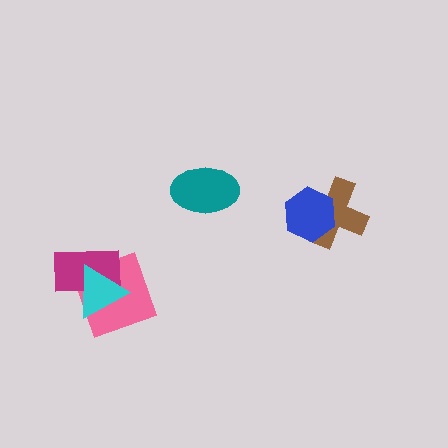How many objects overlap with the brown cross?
1 object overlaps with the brown cross.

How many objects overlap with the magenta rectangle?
2 objects overlap with the magenta rectangle.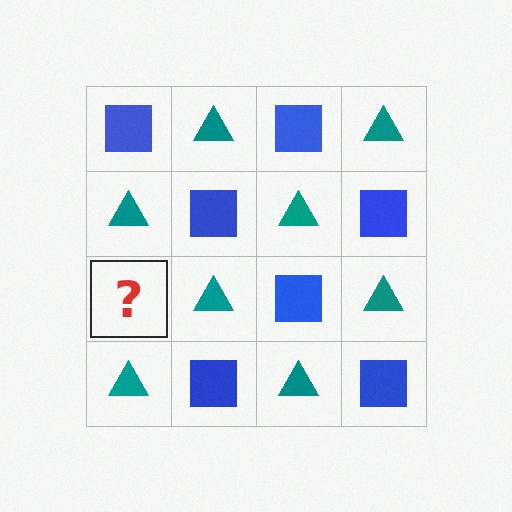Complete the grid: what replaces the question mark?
The question mark should be replaced with a blue square.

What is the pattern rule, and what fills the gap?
The rule is that it alternates blue square and teal triangle in a checkerboard pattern. The gap should be filled with a blue square.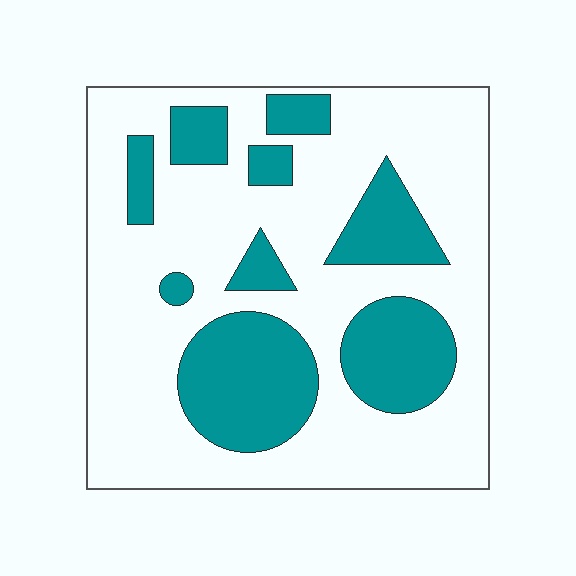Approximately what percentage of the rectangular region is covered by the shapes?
Approximately 30%.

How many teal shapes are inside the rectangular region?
9.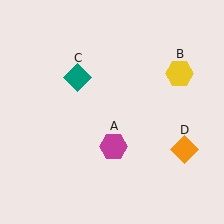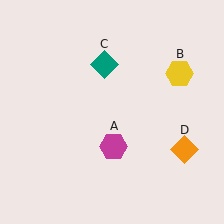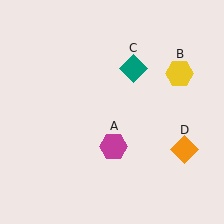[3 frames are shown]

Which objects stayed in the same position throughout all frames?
Magenta hexagon (object A) and yellow hexagon (object B) and orange diamond (object D) remained stationary.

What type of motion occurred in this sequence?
The teal diamond (object C) rotated clockwise around the center of the scene.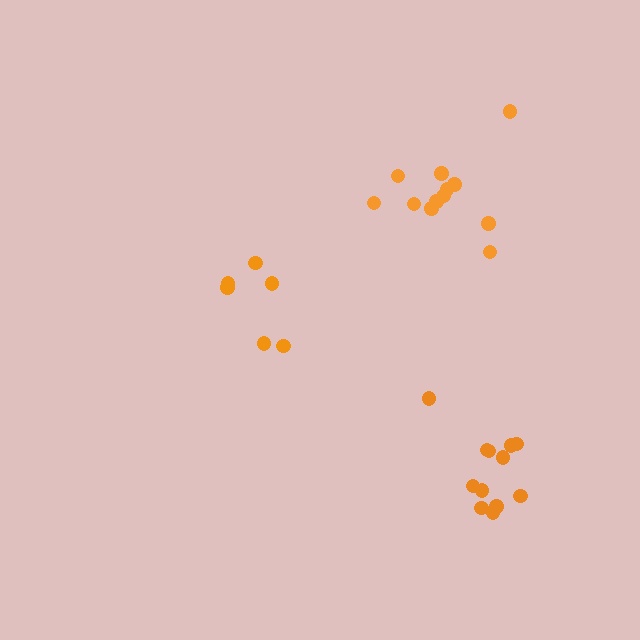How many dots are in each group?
Group 1: 6 dots, Group 2: 12 dots, Group 3: 12 dots (30 total).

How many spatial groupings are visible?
There are 3 spatial groupings.